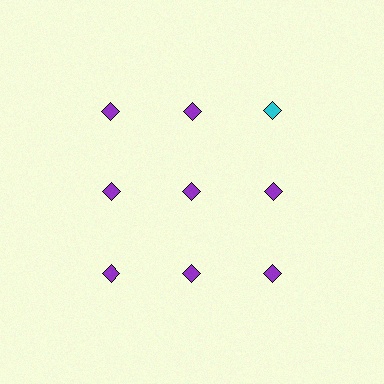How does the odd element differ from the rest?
It has a different color: cyan instead of purple.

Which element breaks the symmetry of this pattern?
The cyan diamond in the top row, center column breaks the symmetry. All other shapes are purple diamonds.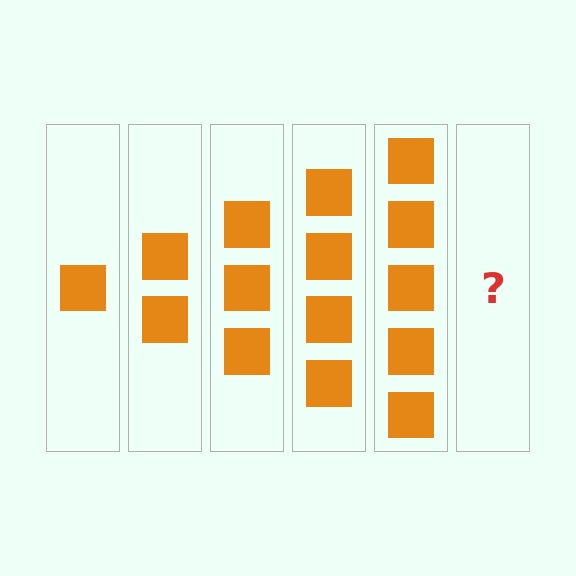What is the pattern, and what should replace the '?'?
The pattern is that each step adds one more square. The '?' should be 6 squares.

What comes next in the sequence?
The next element should be 6 squares.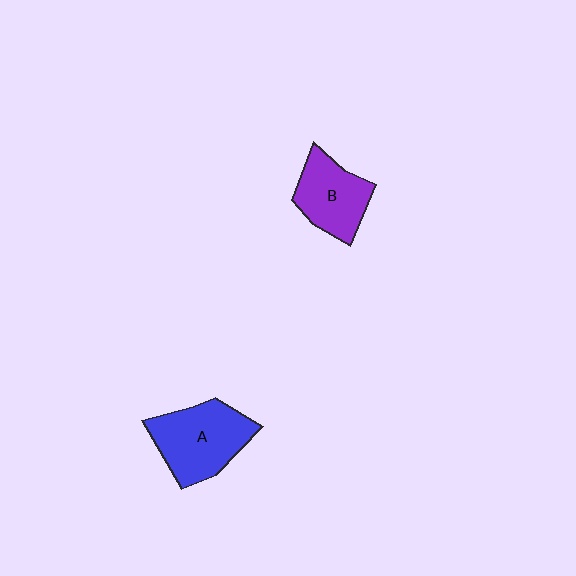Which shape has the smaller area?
Shape B (purple).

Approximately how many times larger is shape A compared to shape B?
Approximately 1.3 times.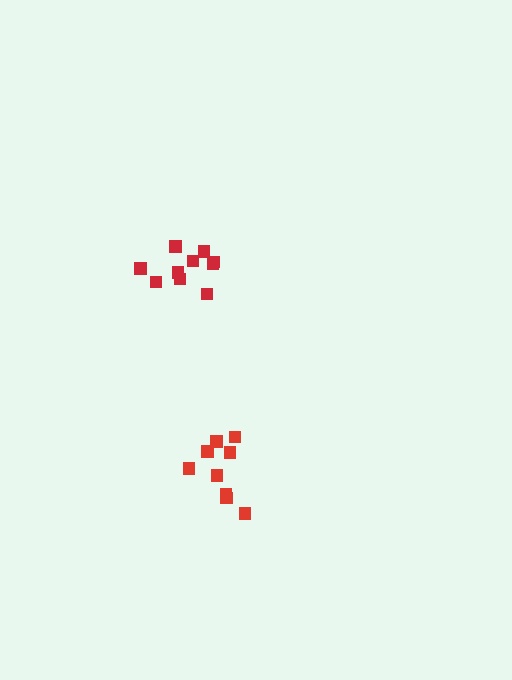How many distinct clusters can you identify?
There are 2 distinct clusters.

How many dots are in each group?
Group 1: 10 dots, Group 2: 9 dots (19 total).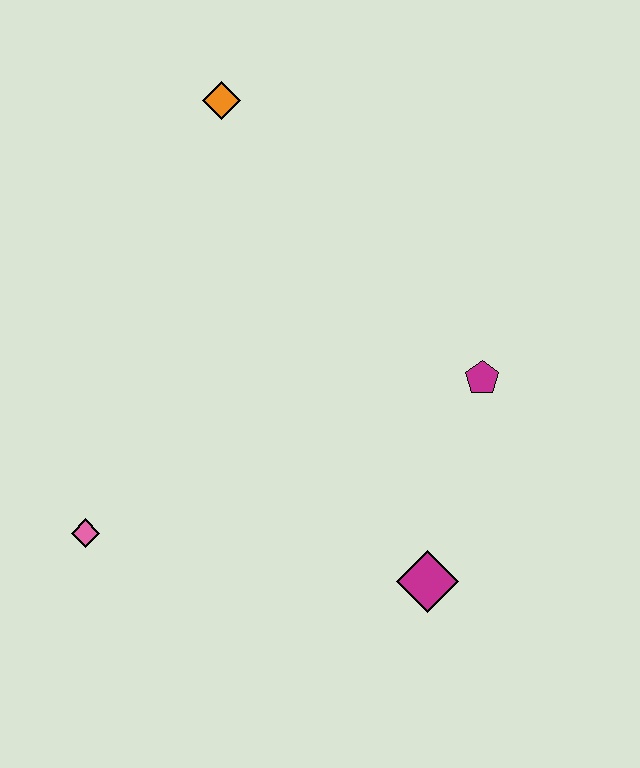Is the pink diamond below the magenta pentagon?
Yes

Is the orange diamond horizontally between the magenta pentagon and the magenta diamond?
No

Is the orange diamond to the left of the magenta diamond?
Yes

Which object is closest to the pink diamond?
The magenta diamond is closest to the pink diamond.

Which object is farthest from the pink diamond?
The orange diamond is farthest from the pink diamond.